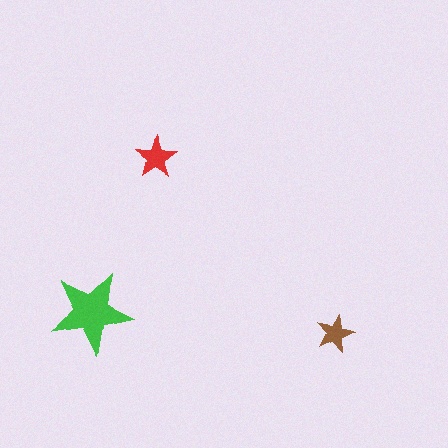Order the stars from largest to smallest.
the green one, the red one, the brown one.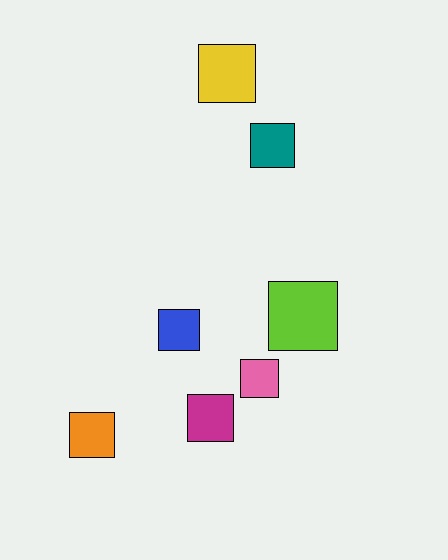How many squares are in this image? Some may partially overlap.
There are 7 squares.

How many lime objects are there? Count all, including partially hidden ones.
There is 1 lime object.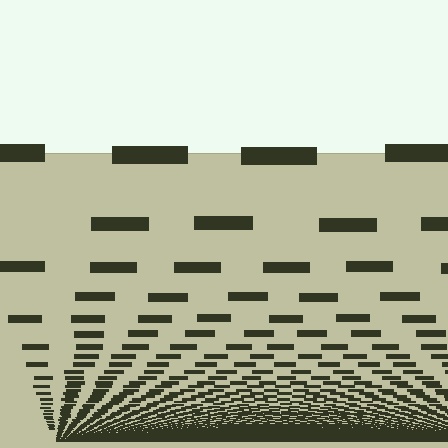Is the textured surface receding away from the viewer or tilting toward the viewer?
The surface appears to tilt toward the viewer. Texture elements get larger and sparser toward the top.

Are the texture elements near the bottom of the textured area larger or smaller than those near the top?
Smaller. The gradient is inverted — elements near the bottom are smaller and denser.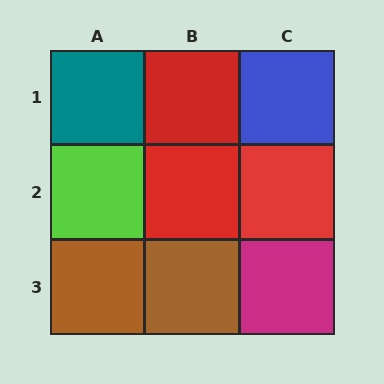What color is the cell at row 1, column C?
Blue.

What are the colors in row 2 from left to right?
Lime, red, red.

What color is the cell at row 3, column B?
Brown.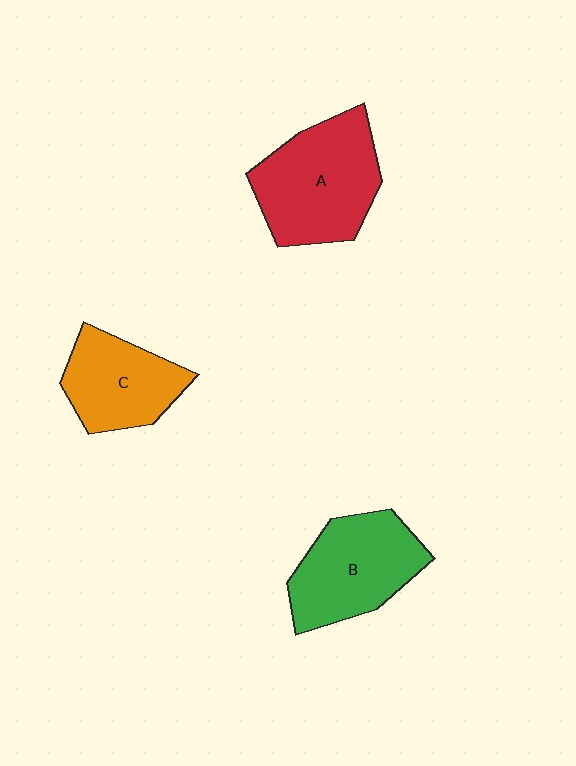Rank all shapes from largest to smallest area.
From largest to smallest: A (red), B (green), C (orange).